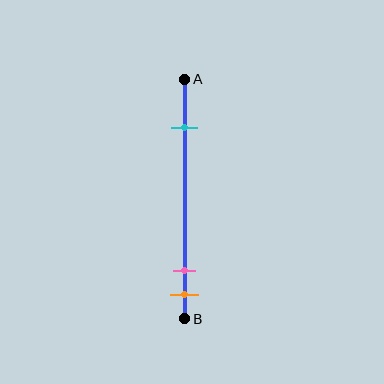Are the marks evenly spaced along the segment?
No, the marks are not evenly spaced.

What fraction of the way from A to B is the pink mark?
The pink mark is approximately 80% (0.8) of the way from A to B.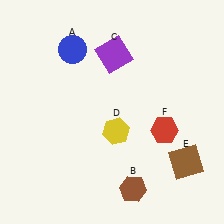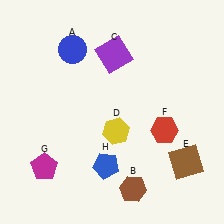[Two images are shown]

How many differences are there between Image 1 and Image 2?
There are 2 differences between the two images.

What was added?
A magenta pentagon (G), a blue pentagon (H) were added in Image 2.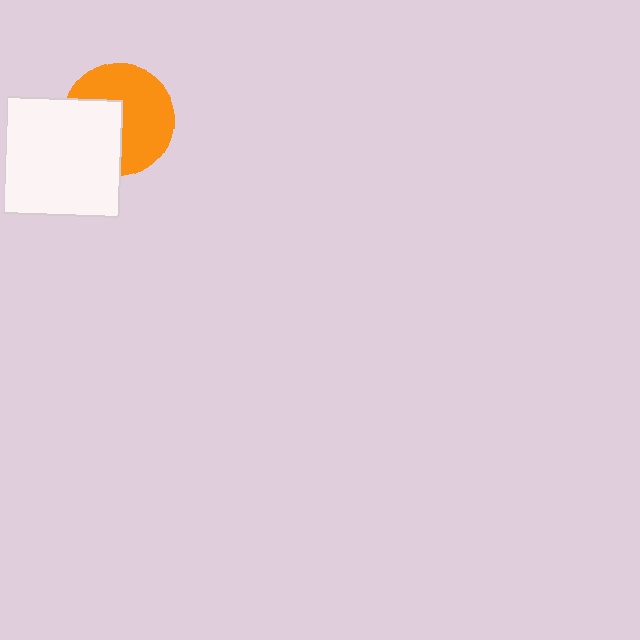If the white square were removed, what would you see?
You would see the complete orange circle.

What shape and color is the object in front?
The object in front is a white square.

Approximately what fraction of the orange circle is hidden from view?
Roughly 39% of the orange circle is hidden behind the white square.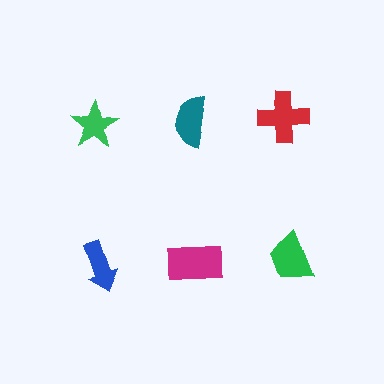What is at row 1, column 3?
A red cross.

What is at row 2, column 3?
A green trapezoid.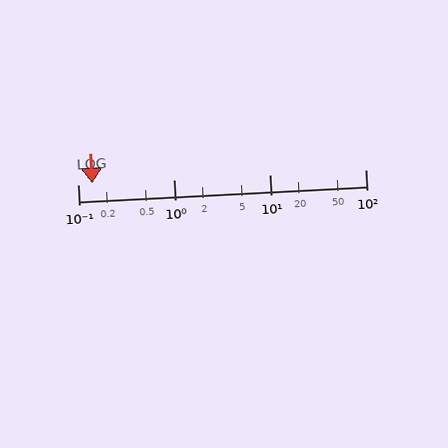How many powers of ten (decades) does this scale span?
The scale spans 3 decades, from 0.1 to 100.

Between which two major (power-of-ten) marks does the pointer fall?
The pointer is between 0.1 and 1.